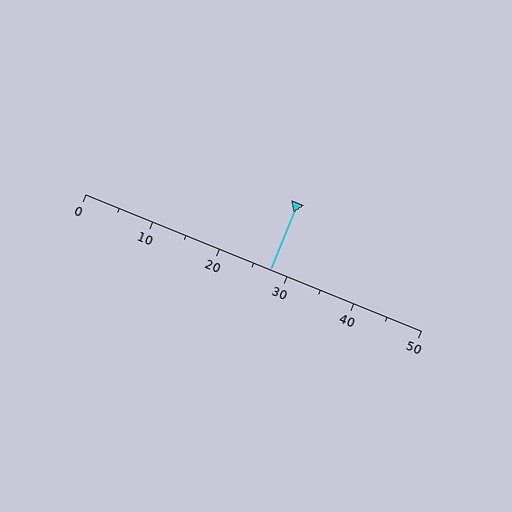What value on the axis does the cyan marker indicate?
The marker indicates approximately 27.5.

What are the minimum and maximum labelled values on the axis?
The axis runs from 0 to 50.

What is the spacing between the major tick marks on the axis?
The major ticks are spaced 10 apart.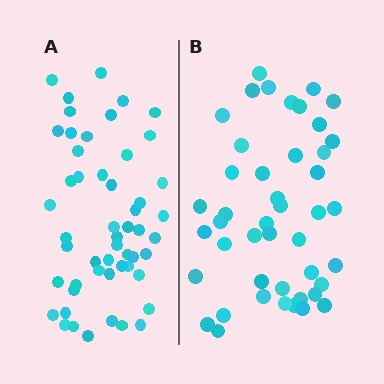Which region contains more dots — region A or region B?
Region A (the left region) has more dots.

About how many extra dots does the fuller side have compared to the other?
Region A has roughly 8 or so more dots than region B.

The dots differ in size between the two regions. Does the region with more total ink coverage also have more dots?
No. Region B has more total ink coverage because its dots are larger, but region A actually contains more individual dots. Total area can be misleading — the number of items is what matters here.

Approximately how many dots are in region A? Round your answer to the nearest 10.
About 50 dots. (The exact count is 52, which rounds to 50.)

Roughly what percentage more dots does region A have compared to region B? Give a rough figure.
About 15% more.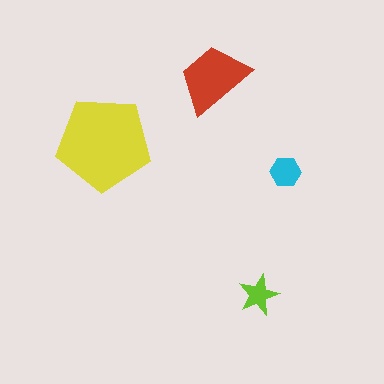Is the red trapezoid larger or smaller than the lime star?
Larger.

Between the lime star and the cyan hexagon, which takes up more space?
The cyan hexagon.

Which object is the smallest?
The lime star.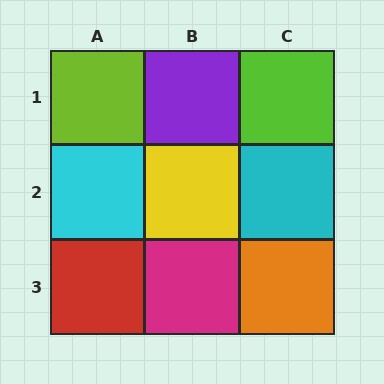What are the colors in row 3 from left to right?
Red, magenta, orange.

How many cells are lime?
2 cells are lime.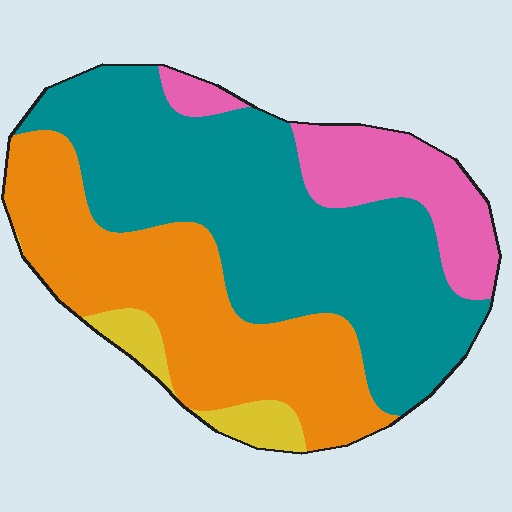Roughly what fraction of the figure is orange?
Orange covers about 35% of the figure.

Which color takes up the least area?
Yellow, at roughly 5%.